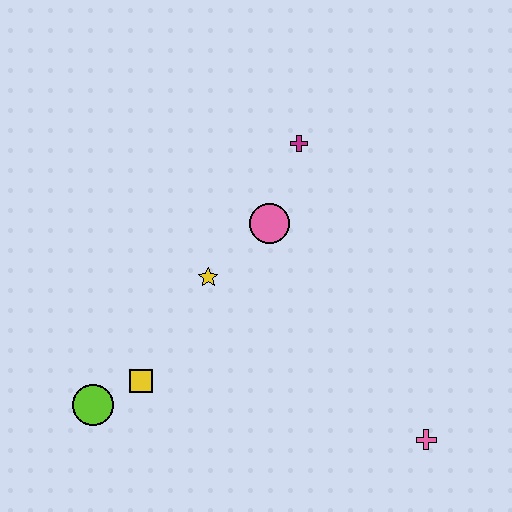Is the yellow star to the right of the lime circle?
Yes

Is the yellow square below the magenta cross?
Yes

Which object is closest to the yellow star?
The pink circle is closest to the yellow star.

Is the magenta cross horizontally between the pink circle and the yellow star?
No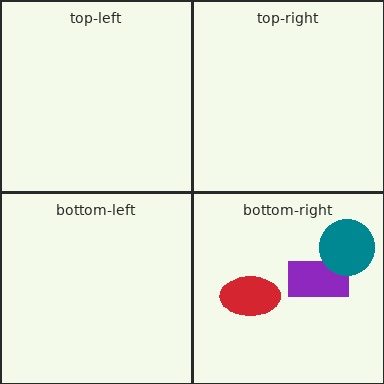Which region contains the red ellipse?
The bottom-right region.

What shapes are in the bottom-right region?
The purple rectangle, the teal circle, the red ellipse.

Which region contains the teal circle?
The bottom-right region.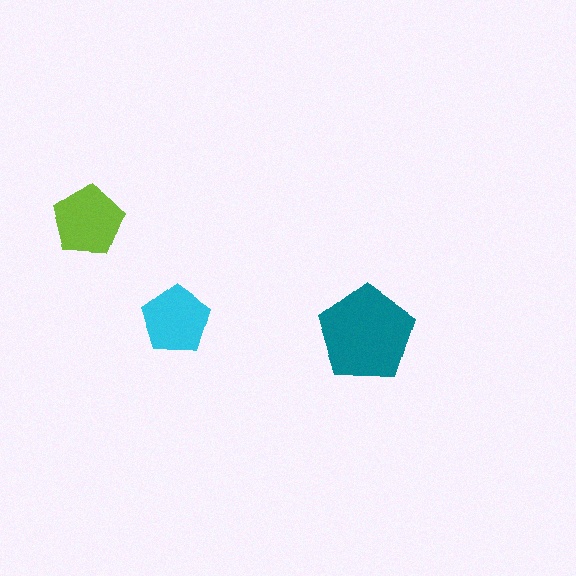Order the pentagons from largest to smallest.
the teal one, the lime one, the cyan one.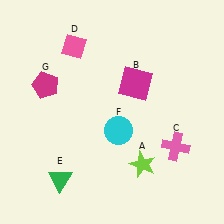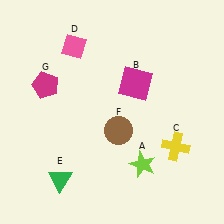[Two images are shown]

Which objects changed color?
C changed from pink to yellow. F changed from cyan to brown.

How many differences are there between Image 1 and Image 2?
There are 2 differences between the two images.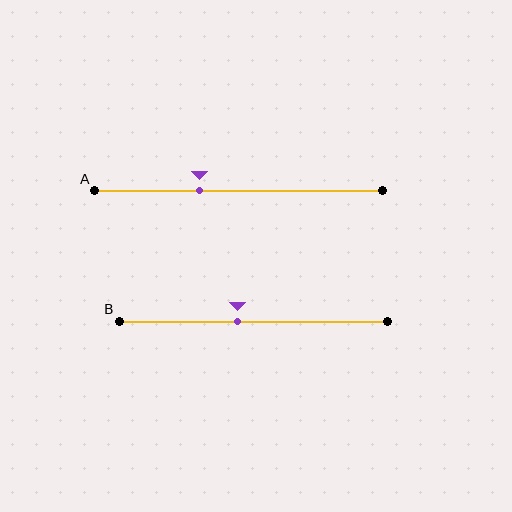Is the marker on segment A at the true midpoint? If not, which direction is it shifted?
No, the marker on segment A is shifted to the left by about 14% of the segment length.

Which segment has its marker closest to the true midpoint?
Segment B has its marker closest to the true midpoint.